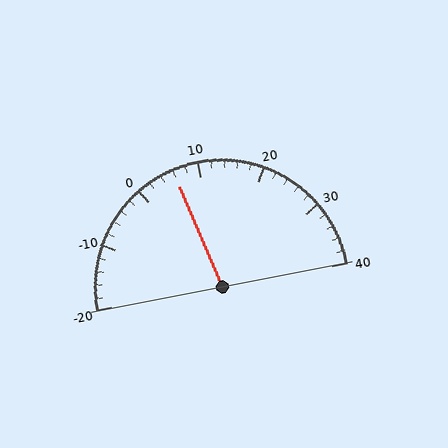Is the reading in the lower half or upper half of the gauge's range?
The reading is in the lower half of the range (-20 to 40).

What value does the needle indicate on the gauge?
The needle indicates approximately 6.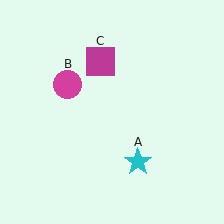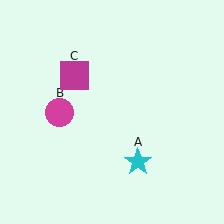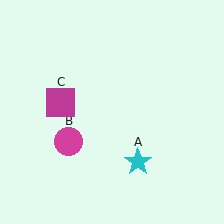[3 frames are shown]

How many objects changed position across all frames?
2 objects changed position: magenta circle (object B), magenta square (object C).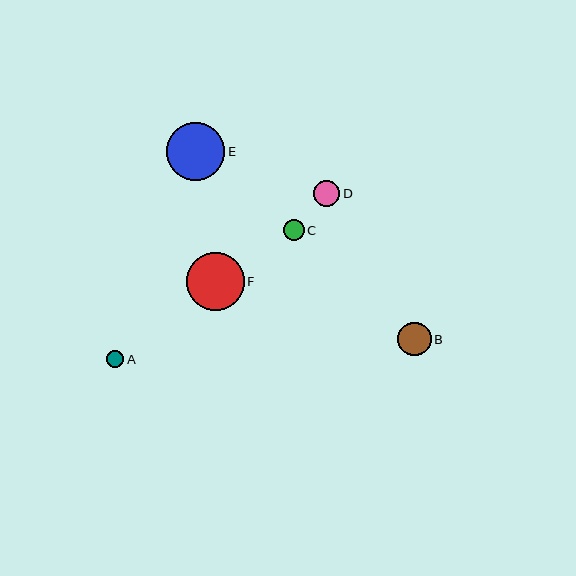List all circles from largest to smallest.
From largest to smallest: E, F, B, D, C, A.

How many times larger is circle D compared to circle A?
Circle D is approximately 1.5 times the size of circle A.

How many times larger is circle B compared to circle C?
Circle B is approximately 1.6 times the size of circle C.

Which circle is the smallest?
Circle A is the smallest with a size of approximately 17 pixels.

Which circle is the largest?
Circle E is the largest with a size of approximately 59 pixels.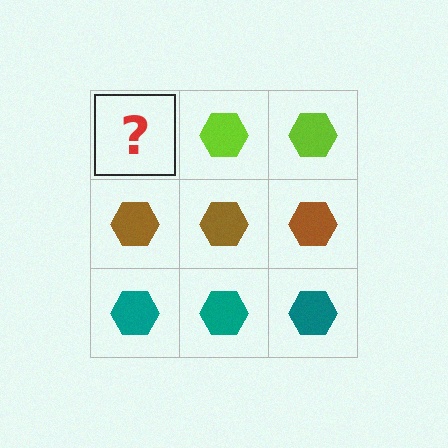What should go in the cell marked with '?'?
The missing cell should contain a lime hexagon.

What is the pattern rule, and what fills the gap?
The rule is that each row has a consistent color. The gap should be filled with a lime hexagon.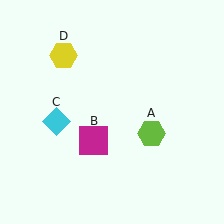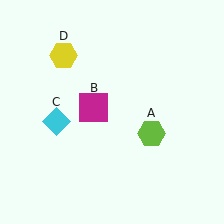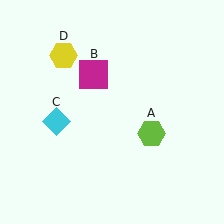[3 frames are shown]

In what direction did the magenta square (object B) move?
The magenta square (object B) moved up.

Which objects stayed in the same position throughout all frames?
Lime hexagon (object A) and cyan diamond (object C) and yellow hexagon (object D) remained stationary.